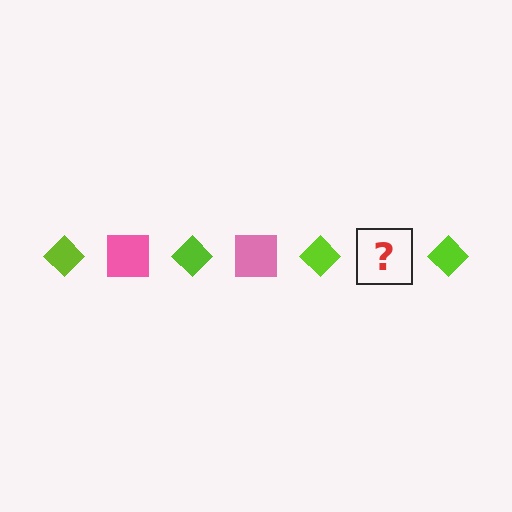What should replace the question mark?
The question mark should be replaced with a pink square.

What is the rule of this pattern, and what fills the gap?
The rule is that the pattern alternates between lime diamond and pink square. The gap should be filled with a pink square.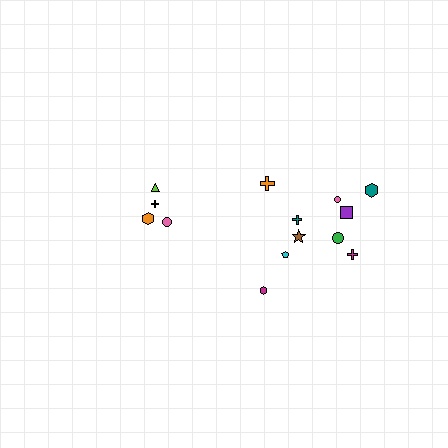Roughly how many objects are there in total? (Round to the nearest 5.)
Roughly 15 objects in total.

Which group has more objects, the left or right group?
The right group.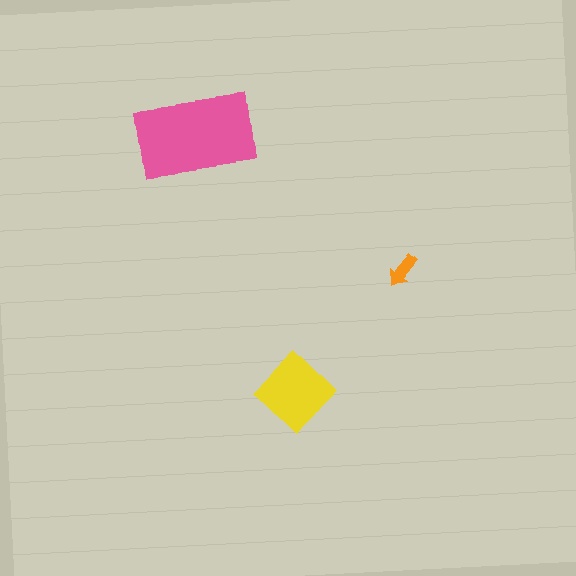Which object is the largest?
The pink rectangle.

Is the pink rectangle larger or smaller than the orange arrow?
Larger.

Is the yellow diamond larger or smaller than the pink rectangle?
Smaller.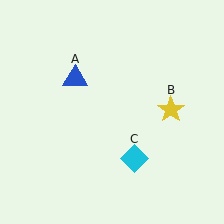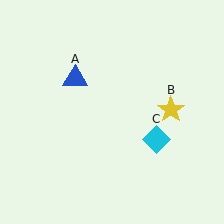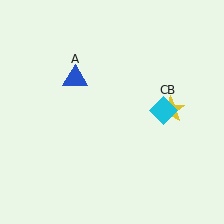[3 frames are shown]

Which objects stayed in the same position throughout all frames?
Blue triangle (object A) and yellow star (object B) remained stationary.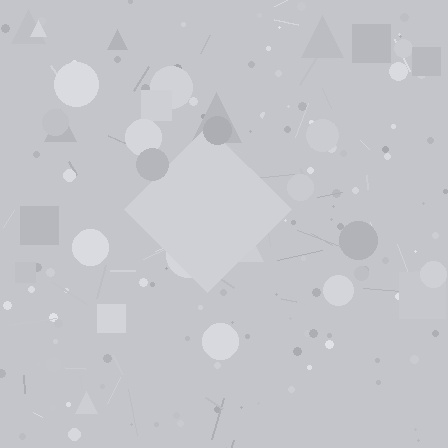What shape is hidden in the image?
A diamond is hidden in the image.